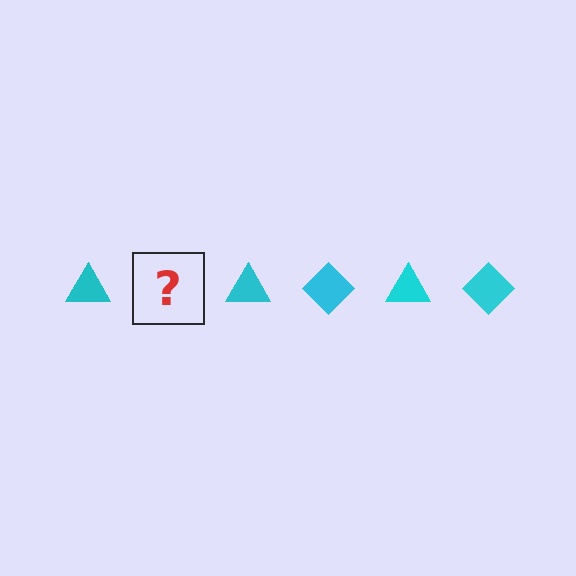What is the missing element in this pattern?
The missing element is a cyan diamond.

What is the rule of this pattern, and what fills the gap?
The rule is that the pattern cycles through triangle, diamond shapes in cyan. The gap should be filled with a cyan diamond.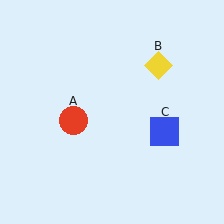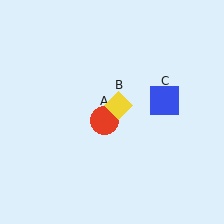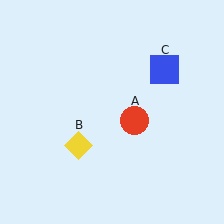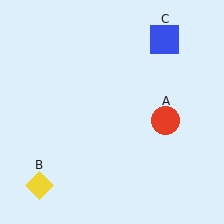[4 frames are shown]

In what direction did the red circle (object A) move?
The red circle (object A) moved right.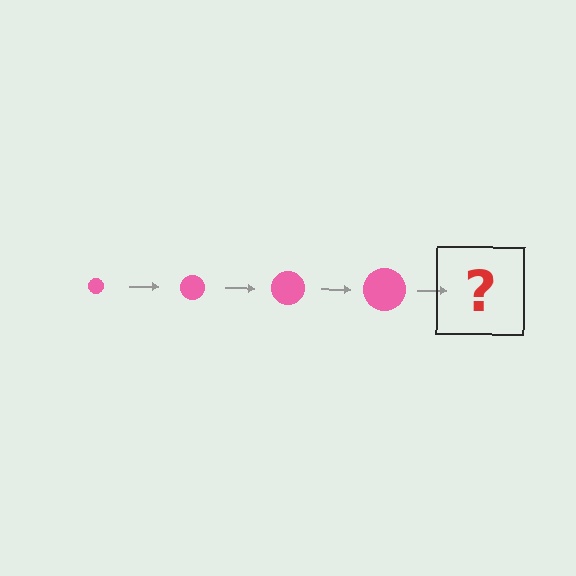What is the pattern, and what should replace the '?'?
The pattern is that the circle gets progressively larger each step. The '?' should be a pink circle, larger than the previous one.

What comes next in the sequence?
The next element should be a pink circle, larger than the previous one.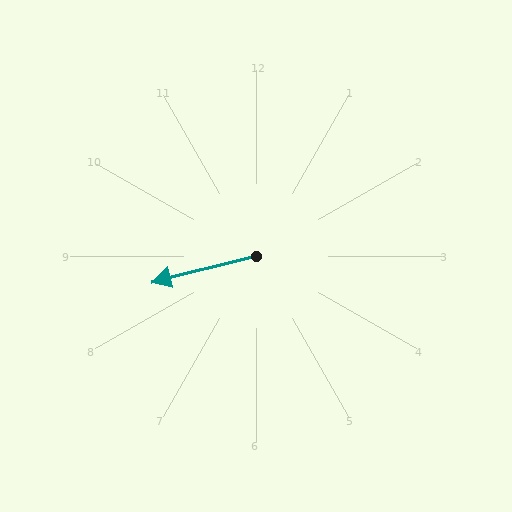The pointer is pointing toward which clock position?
Roughly 9 o'clock.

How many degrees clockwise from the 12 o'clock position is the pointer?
Approximately 256 degrees.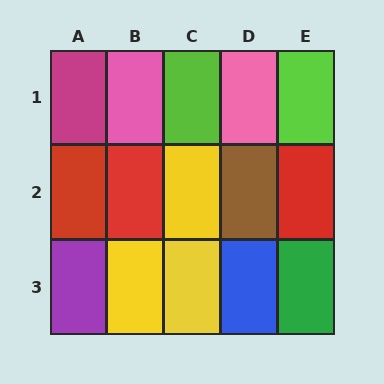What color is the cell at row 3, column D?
Blue.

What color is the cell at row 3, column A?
Purple.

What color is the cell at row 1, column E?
Lime.